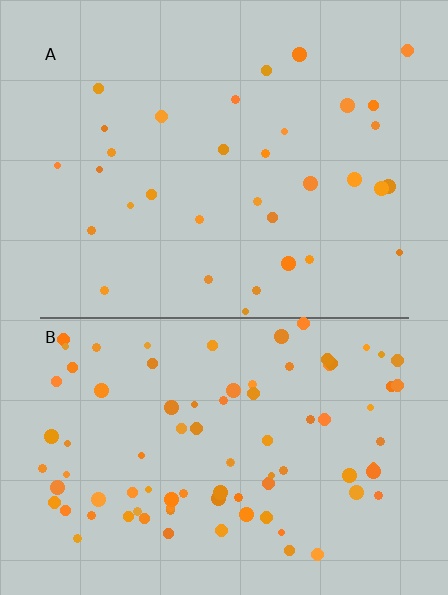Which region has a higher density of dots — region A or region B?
B (the bottom).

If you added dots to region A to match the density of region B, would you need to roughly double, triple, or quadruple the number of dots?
Approximately triple.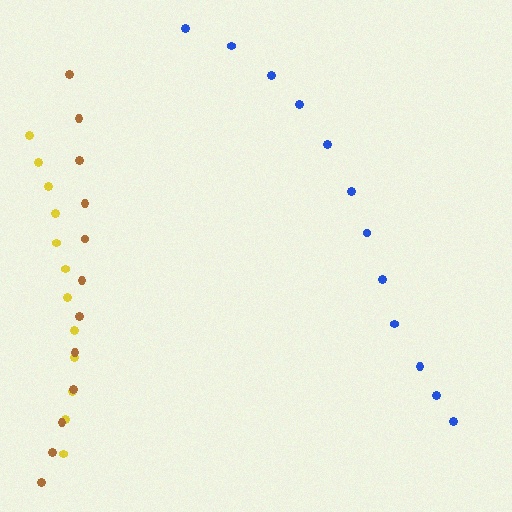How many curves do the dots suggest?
There are 3 distinct paths.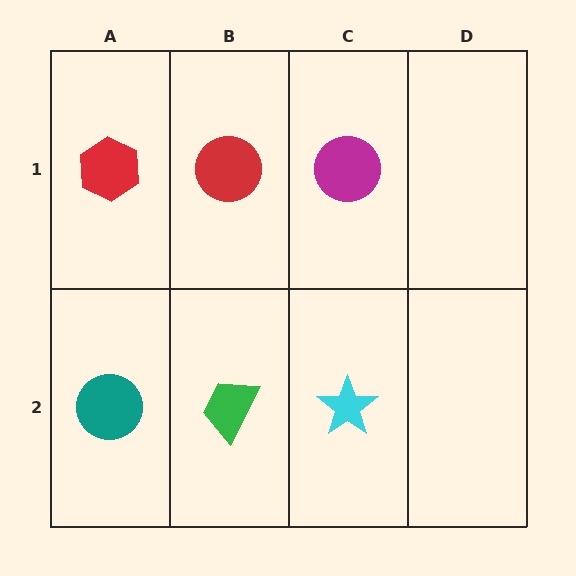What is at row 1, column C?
A magenta circle.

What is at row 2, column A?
A teal circle.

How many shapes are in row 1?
3 shapes.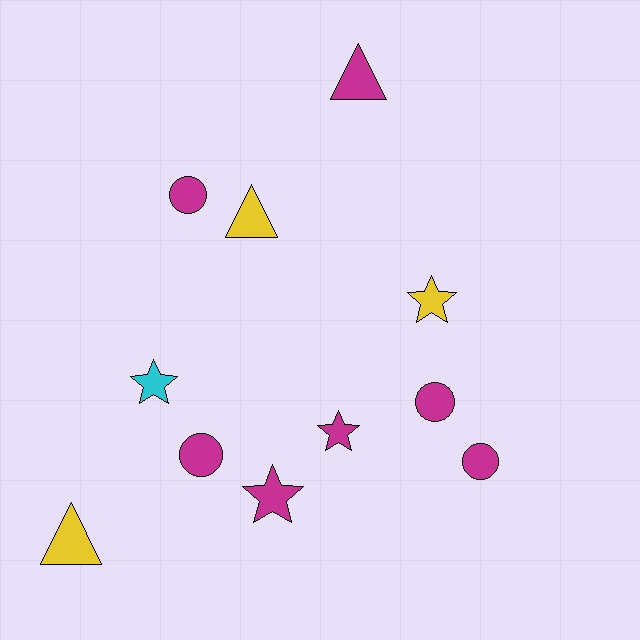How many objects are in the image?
There are 11 objects.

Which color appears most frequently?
Magenta, with 7 objects.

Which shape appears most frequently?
Circle, with 4 objects.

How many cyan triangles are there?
There are no cyan triangles.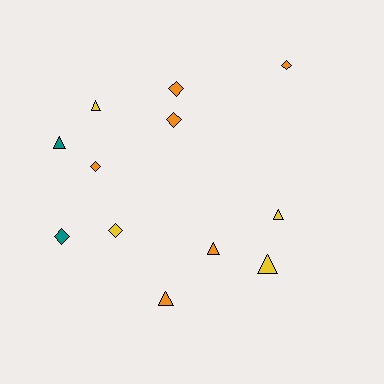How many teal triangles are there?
There is 1 teal triangle.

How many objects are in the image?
There are 12 objects.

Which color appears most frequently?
Orange, with 6 objects.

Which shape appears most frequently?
Diamond, with 6 objects.